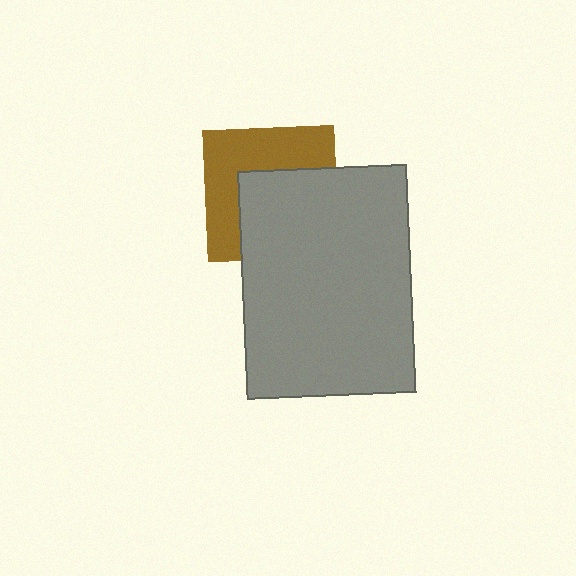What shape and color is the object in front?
The object in front is a gray rectangle.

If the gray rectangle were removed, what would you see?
You would see the complete brown square.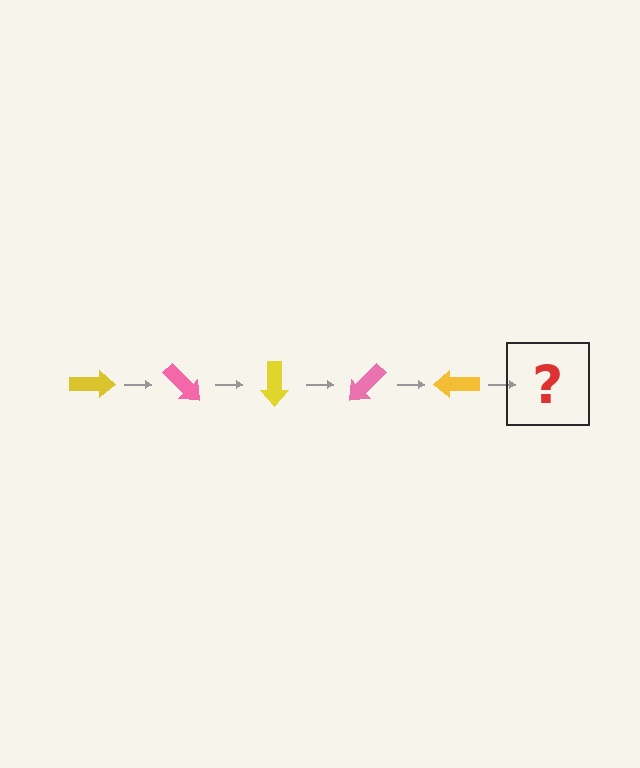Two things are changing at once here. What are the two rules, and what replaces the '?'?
The two rules are that it rotates 45 degrees each step and the color cycles through yellow and pink. The '?' should be a pink arrow, rotated 225 degrees from the start.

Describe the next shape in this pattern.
It should be a pink arrow, rotated 225 degrees from the start.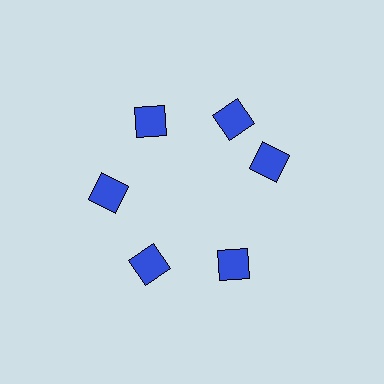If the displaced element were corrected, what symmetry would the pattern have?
It would have 6-fold rotational symmetry — the pattern would map onto itself every 60 degrees.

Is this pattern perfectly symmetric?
No. The 6 blue diamonds are arranged in a ring, but one element near the 3 o'clock position is rotated out of alignment along the ring, breaking the 6-fold rotational symmetry.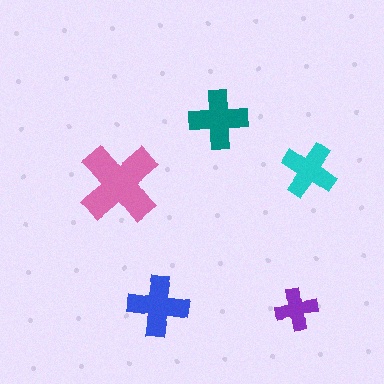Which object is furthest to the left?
The pink cross is leftmost.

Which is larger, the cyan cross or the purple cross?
The cyan one.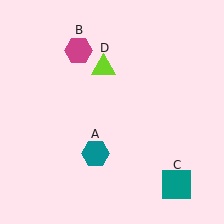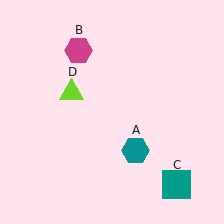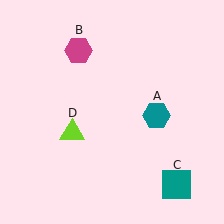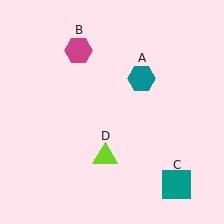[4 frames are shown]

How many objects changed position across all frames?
2 objects changed position: teal hexagon (object A), lime triangle (object D).